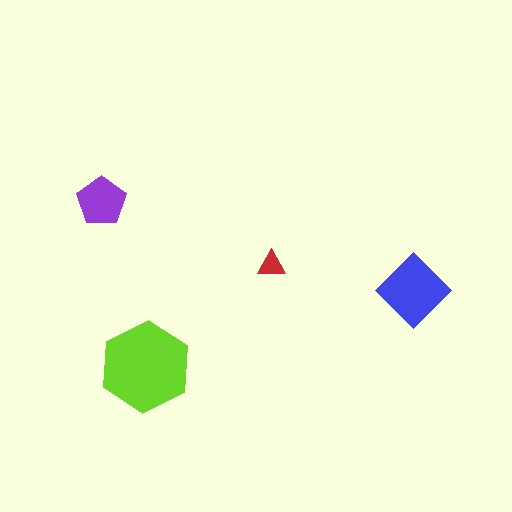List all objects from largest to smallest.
The lime hexagon, the blue diamond, the purple pentagon, the red triangle.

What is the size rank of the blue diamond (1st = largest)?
2nd.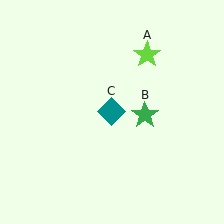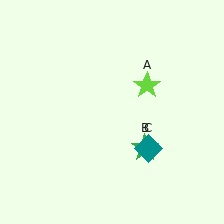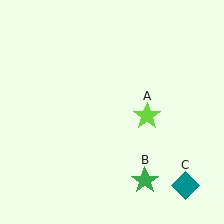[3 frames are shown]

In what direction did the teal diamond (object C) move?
The teal diamond (object C) moved down and to the right.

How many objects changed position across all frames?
3 objects changed position: lime star (object A), green star (object B), teal diamond (object C).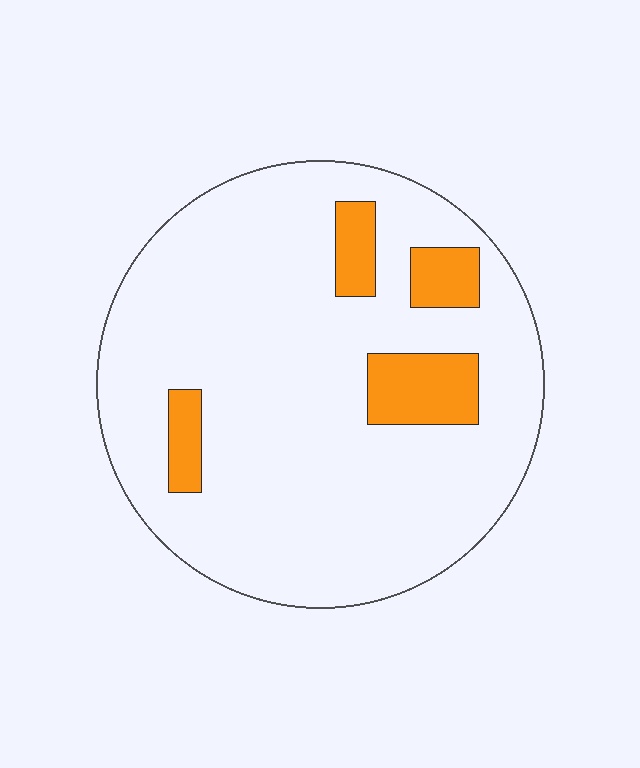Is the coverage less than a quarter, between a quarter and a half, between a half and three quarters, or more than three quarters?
Less than a quarter.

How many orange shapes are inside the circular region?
4.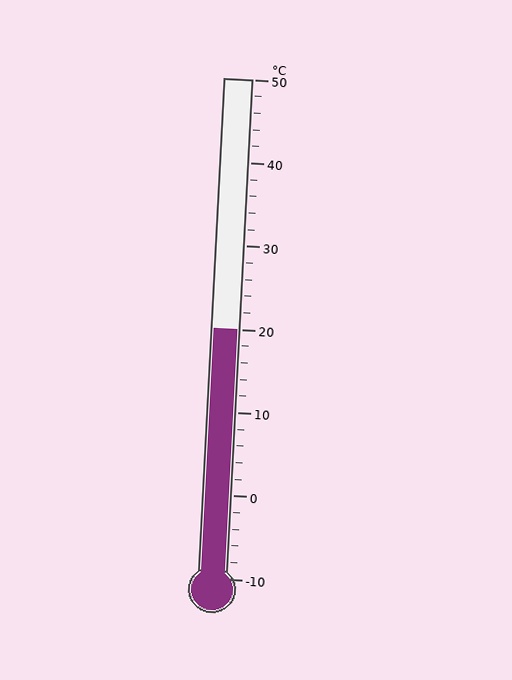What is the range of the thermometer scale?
The thermometer scale ranges from -10°C to 50°C.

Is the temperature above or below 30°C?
The temperature is below 30°C.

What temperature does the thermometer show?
The thermometer shows approximately 20°C.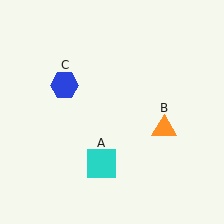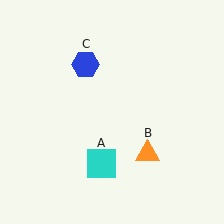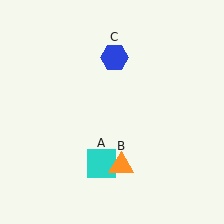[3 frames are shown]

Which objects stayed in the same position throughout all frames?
Cyan square (object A) remained stationary.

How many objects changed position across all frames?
2 objects changed position: orange triangle (object B), blue hexagon (object C).